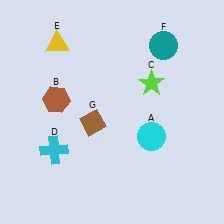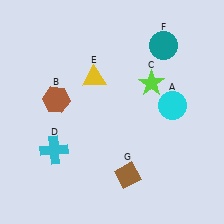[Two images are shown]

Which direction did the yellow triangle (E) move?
The yellow triangle (E) moved right.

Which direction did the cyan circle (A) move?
The cyan circle (A) moved up.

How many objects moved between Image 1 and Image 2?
3 objects moved between the two images.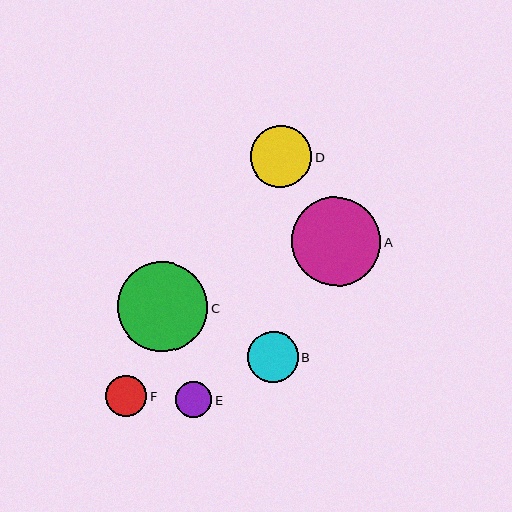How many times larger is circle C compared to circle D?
Circle C is approximately 1.5 times the size of circle D.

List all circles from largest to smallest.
From largest to smallest: C, A, D, B, F, E.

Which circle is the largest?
Circle C is the largest with a size of approximately 90 pixels.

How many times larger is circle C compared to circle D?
Circle C is approximately 1.5 times the size of circle D.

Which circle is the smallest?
Circle E is the smallest with a size of approximately 36 pixels.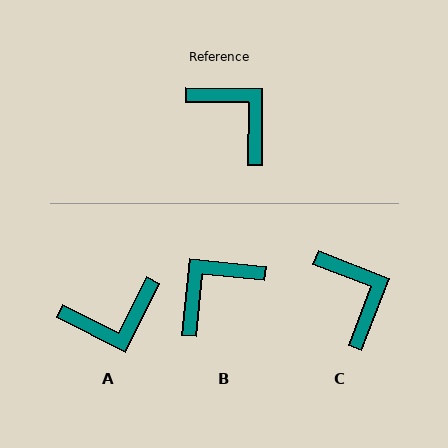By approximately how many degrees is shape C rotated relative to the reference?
Approximately 21 degrees clockwise.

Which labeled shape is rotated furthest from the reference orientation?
A, about 117 degrees away.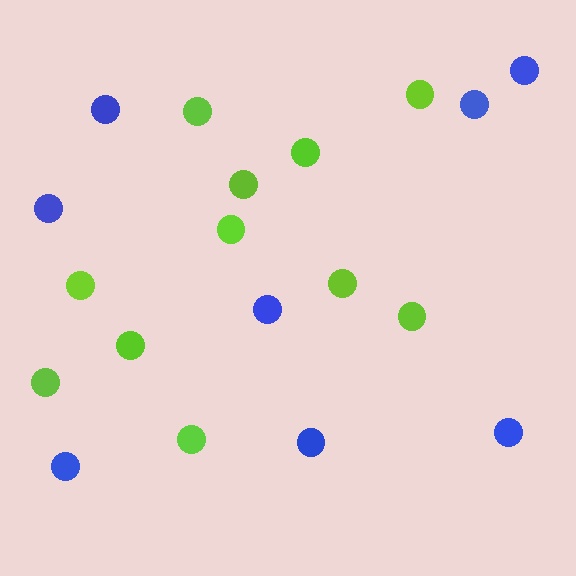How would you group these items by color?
There are 2 groups: one group of blue circles (8) and one group of lime circles (11).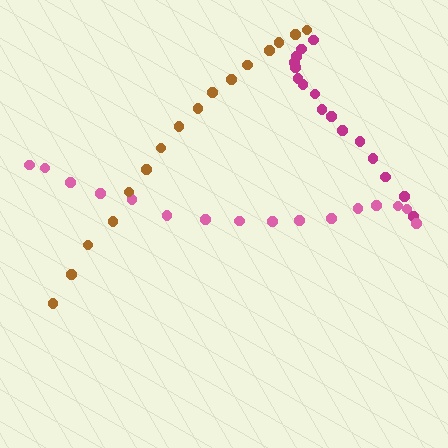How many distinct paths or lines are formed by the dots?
There are 3 distinct paths.